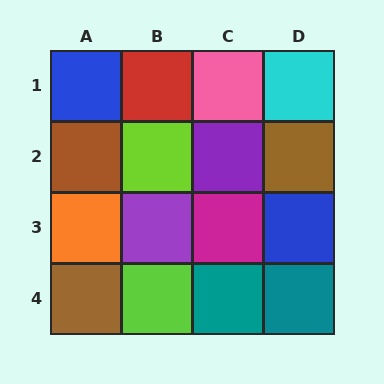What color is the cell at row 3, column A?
Orange.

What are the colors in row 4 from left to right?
Brown, lime, teal, teal.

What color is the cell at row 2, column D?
Brown.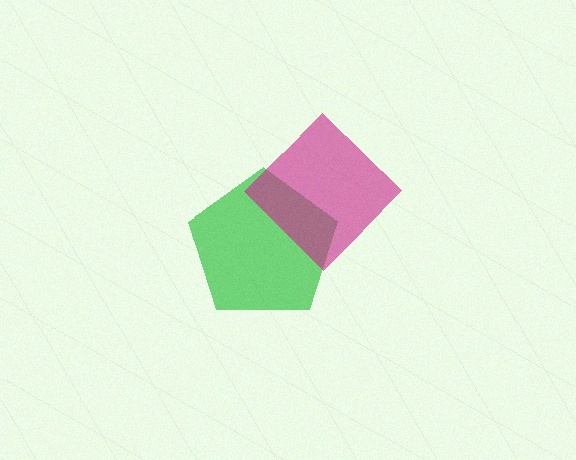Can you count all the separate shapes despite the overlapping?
Yes, there are 2 separate shapes.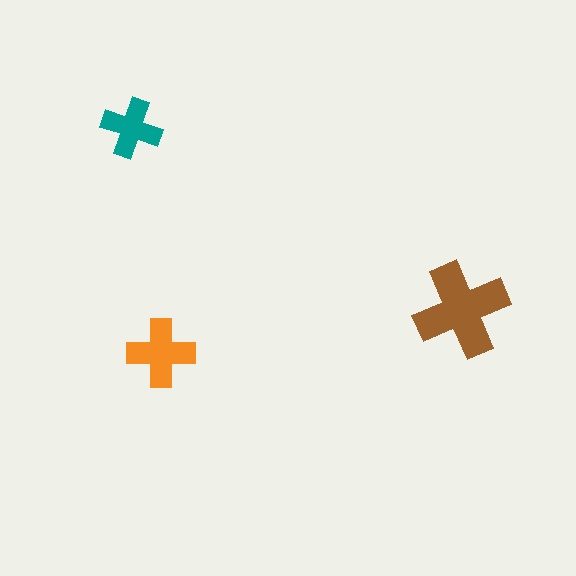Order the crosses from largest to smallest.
the brown one, the orange one, the teal one.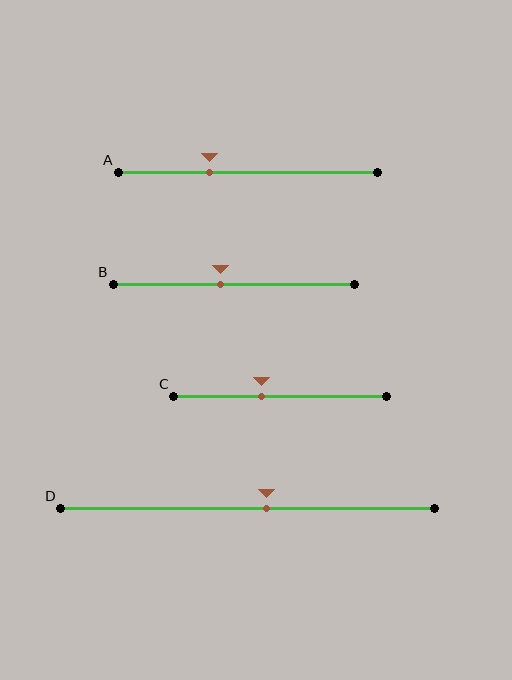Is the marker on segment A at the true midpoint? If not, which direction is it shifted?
No, the marker on segment A is shifted to the left by about 15% of the segment length.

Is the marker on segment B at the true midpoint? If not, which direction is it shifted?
No, the marker on segment B is shifted to the left by about 6% of the segment length.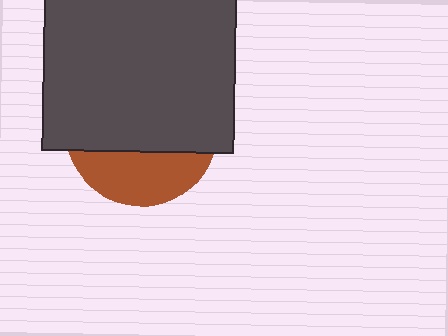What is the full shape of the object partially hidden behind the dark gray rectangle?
The partially hidden object is a brown circle.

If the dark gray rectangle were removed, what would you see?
You would see the complete brown circle.